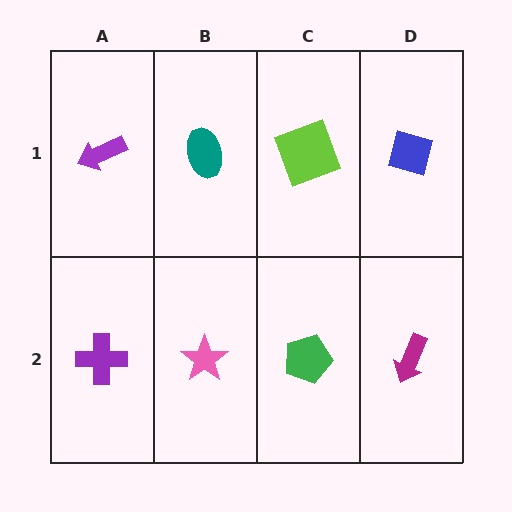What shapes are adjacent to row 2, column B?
A teal ellipse (row 1, column B), a purple cross (row 2, column A), a green pentagon (row 2, column C).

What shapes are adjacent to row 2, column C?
A lime square (row 1, column C), a pink star (row 2, column B), a magenta arrow (row 2, column D).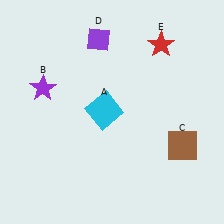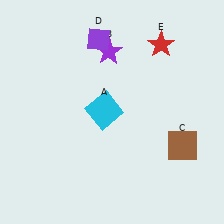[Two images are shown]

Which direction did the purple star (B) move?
The purple star (B) moved right.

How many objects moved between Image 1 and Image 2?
1 object moved between the two images.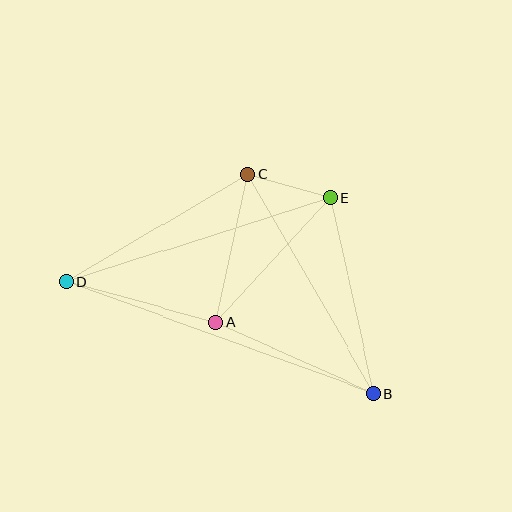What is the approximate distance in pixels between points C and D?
The distance between C and D is approximately 212 pixels.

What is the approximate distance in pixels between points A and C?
The distance between A and C is approximately 151 pixels.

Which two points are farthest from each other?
Points B and D are farthest from each other.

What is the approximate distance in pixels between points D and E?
The distance between D and E is approximately 277 pixels.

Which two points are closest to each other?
Points C and E are closest to each other.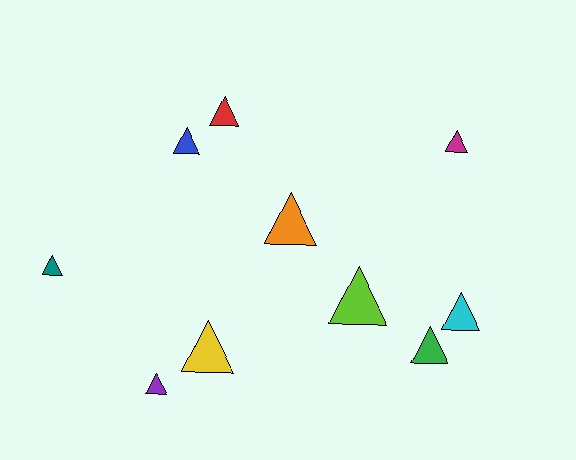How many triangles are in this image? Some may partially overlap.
There are 10 triangles.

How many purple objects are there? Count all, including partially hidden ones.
There is 1 purple object.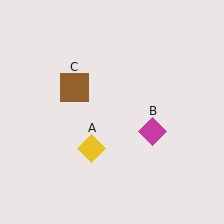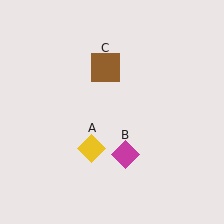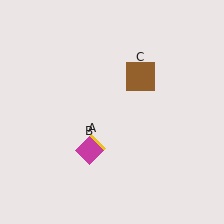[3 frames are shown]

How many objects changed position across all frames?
2 objects changed position: magenta diamond (object B), brown square (object C).